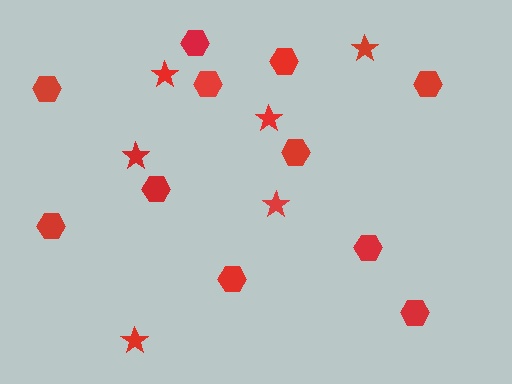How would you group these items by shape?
There are 2 groups: one group of stars (6) and one group of hexagons (11).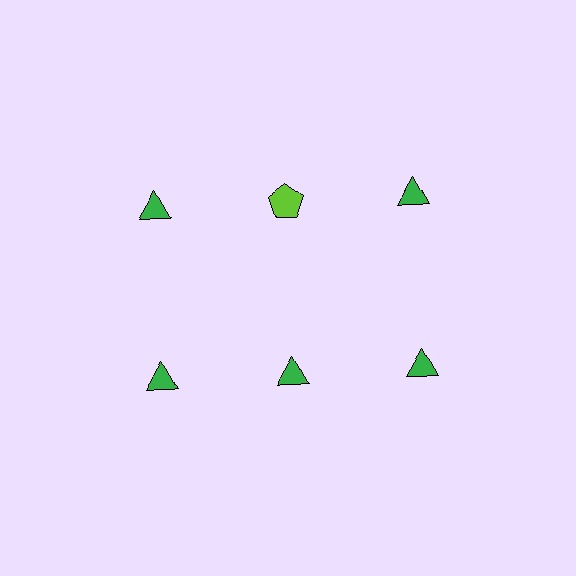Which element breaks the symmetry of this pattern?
The lime pentagon in the top row, second from left column breaks the symmetry. All other shapes are green triangles.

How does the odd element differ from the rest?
It differs in both color (lime instead of green) and shape (pentagon instead of triangle).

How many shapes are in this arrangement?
There are 6 shapes arranged in a grid pattern.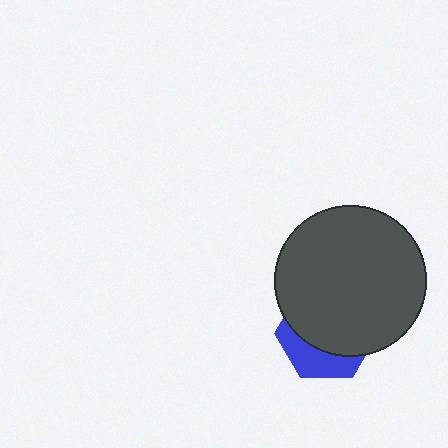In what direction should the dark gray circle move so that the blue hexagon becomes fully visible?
The dark gray circle should move up. That is the shortest direction to clear the overlap and leave the blue hexagon fully visible.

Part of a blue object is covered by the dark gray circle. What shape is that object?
It is a hexagon.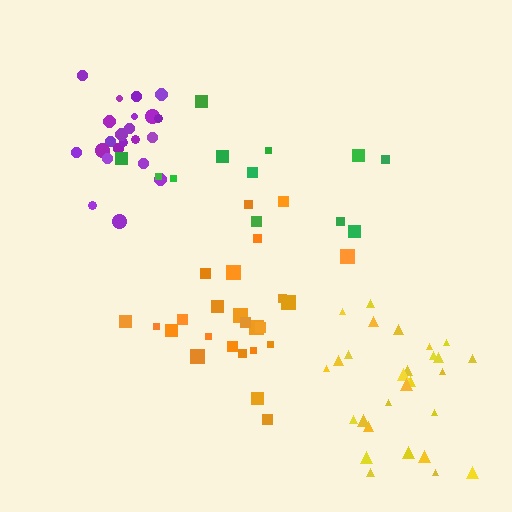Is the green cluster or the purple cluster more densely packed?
Purple.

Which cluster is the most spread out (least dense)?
Green.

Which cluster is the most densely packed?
Purple.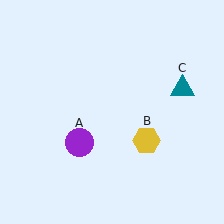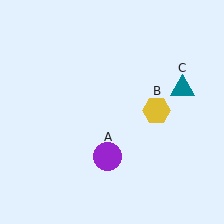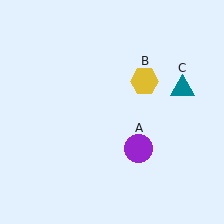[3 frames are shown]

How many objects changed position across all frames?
2 objects changed position: purple circle (object A), yellow hexagon (object B).